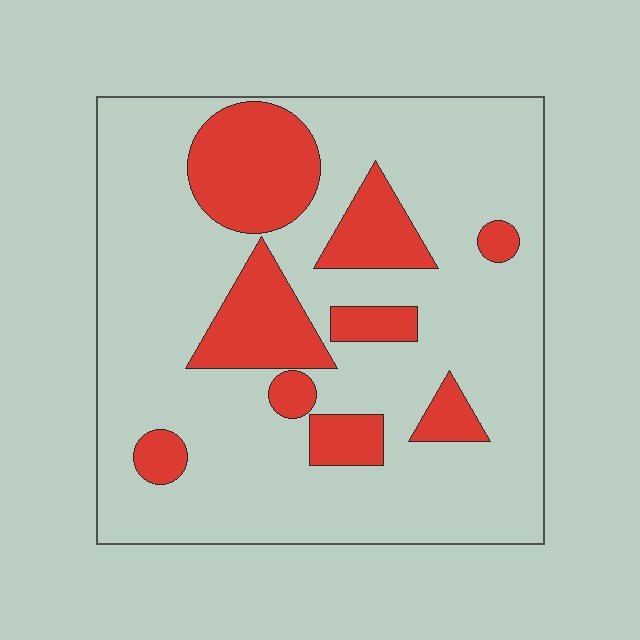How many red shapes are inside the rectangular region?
9.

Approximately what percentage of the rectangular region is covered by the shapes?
Approximately 25%.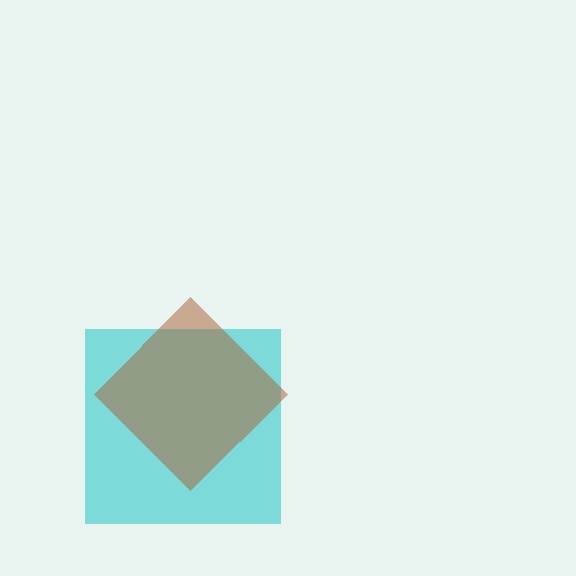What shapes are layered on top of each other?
The layered shapes are: a cyan square, a brown diamond.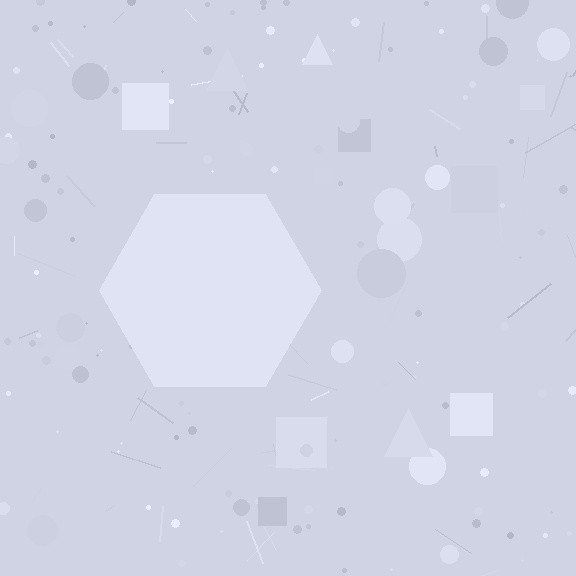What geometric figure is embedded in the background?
A hexagon is embedded in the background.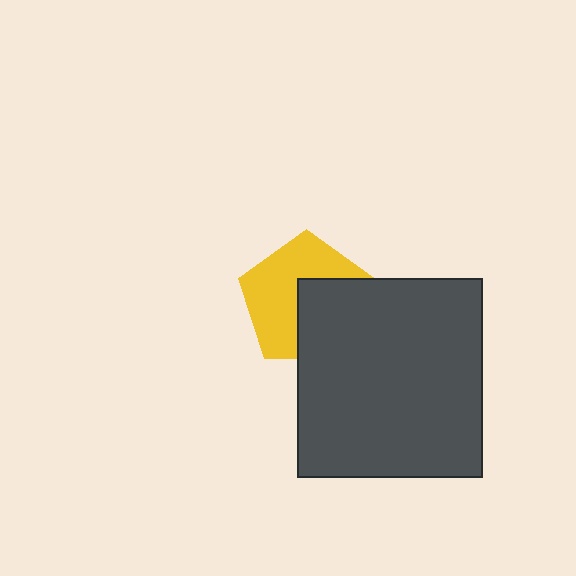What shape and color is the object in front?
The object in front is a dark gray rectangle.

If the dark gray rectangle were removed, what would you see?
You would see the complete yellow pentagon.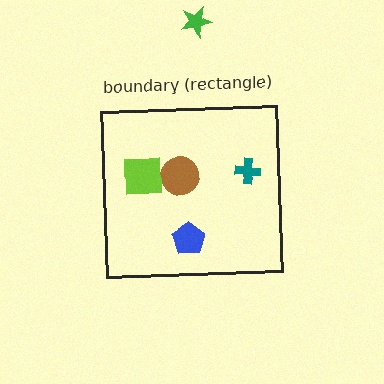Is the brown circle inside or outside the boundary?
Inside.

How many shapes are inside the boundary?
4 inside, 1 outside.